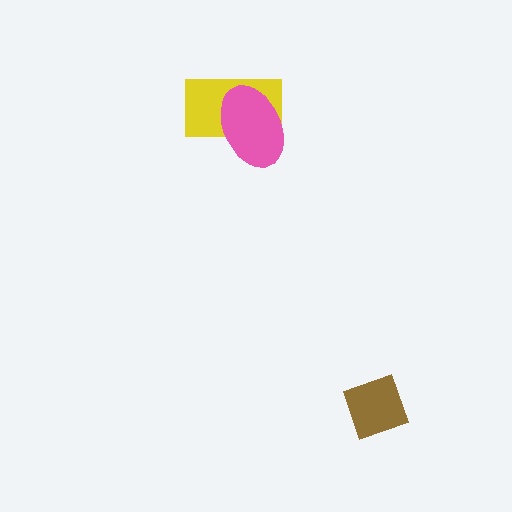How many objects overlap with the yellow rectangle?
1 object overlaps with the yellow rectangle.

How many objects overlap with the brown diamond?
0 objects overlap with the brown diamond.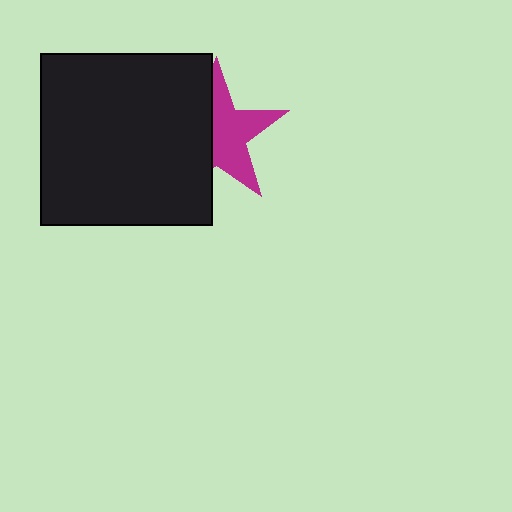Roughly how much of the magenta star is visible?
About half of it is visible (roughly 54%).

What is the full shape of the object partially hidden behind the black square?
The partially hidden object is a magenta star.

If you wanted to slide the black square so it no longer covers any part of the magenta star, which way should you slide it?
Slide it left — that is the most direct way to separate the two shapes.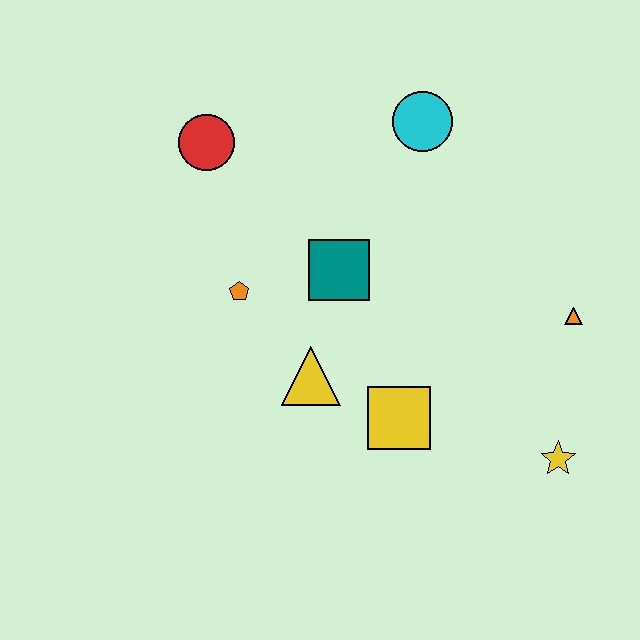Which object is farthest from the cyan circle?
The yellow star is farthest from the cyan circle.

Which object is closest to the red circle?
The orange pentagon is closest to the red circle.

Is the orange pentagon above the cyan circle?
No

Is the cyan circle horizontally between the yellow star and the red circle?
Yes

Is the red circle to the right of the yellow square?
No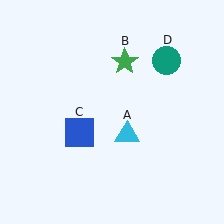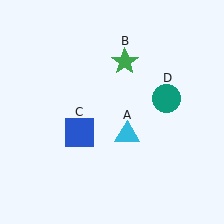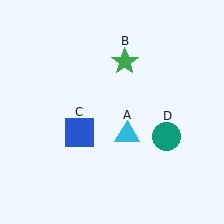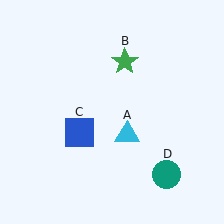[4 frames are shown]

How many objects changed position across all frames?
1 object changed position: teal circle (object D).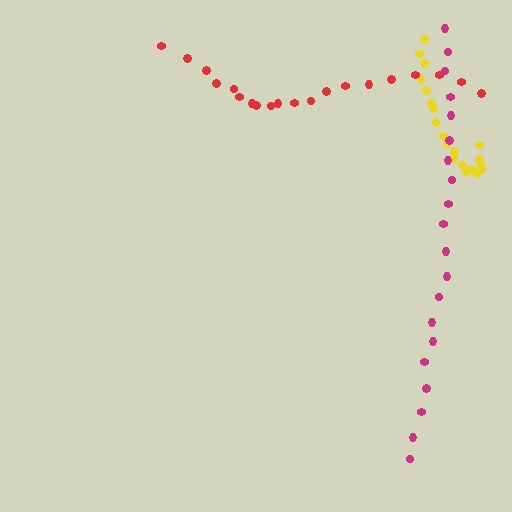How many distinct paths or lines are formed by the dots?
There are 3 distinct paths.